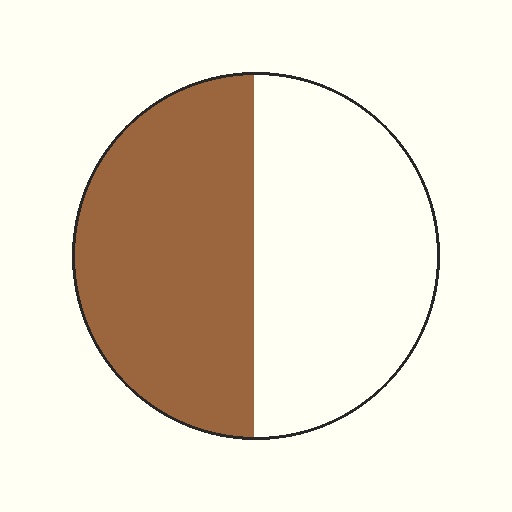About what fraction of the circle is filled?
About one half (1/2).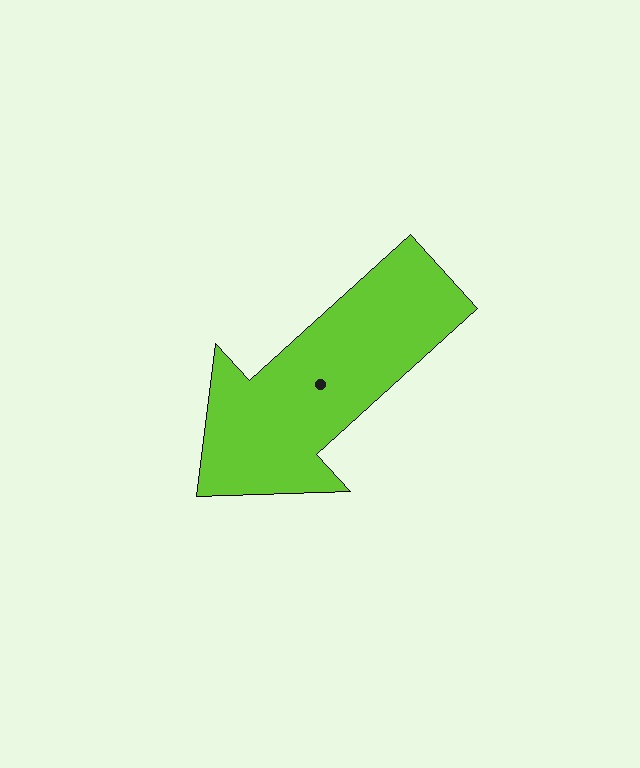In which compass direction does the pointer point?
Southwest.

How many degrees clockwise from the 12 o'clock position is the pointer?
Approximately 228 degrees.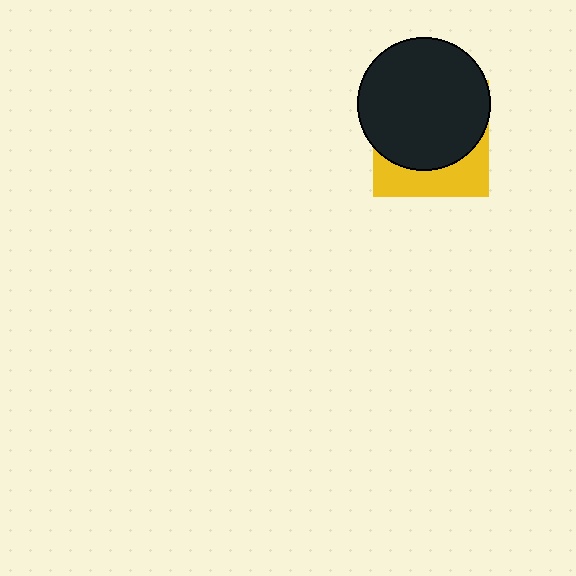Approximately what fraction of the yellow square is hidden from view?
Roughly 68% of the yellow square is hidden behind the black circle.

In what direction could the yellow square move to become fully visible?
The yellow square could move down. That would shift it out from behind the black circle entirely.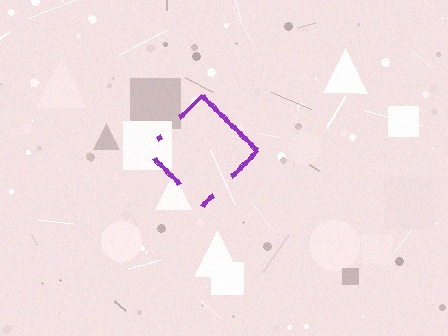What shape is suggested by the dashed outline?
The dashed outline suggests a diamond.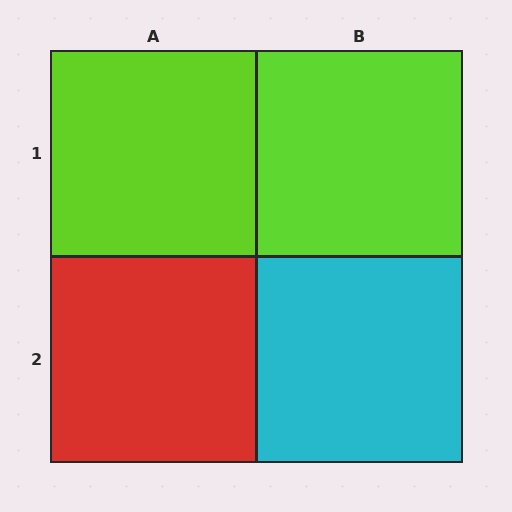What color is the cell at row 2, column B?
Cyan.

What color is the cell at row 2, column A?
Red.